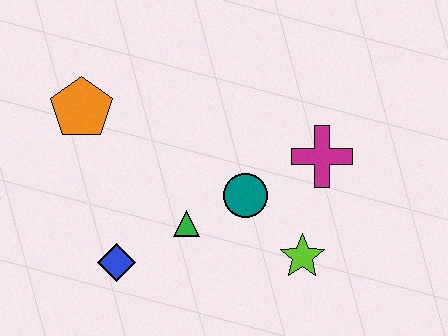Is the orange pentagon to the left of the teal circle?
Yes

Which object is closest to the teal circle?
The green triangle is closest to the teal circle.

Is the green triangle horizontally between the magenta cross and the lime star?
No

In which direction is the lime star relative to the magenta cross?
The lime star is below the magenta cross.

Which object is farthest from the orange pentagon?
The lime star is farthest from the orange pentagon.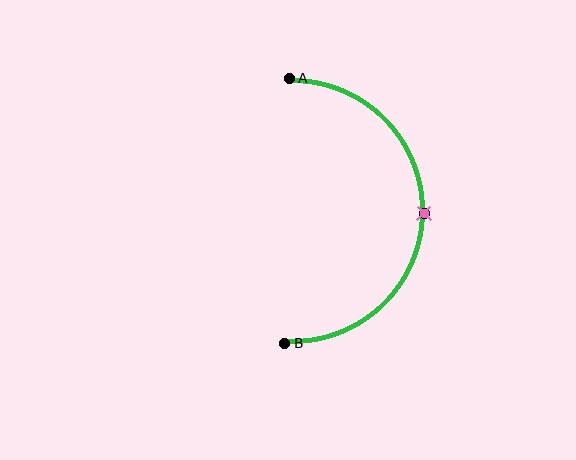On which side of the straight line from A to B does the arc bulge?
The arc bulges to the right of the straight line connecting A and B.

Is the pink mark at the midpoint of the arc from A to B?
Yes. The pink mark lies on the arc at equal arc-length from both A and B — it is the arc midpoint.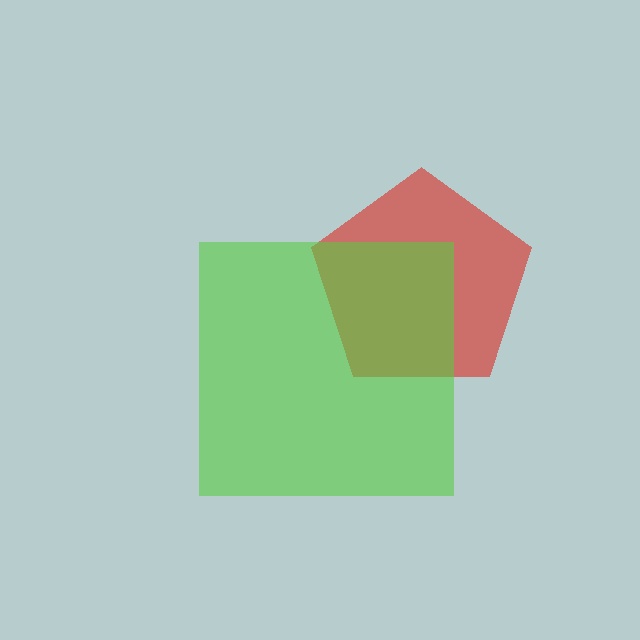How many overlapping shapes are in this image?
There are 2 overlapping shapes in the image.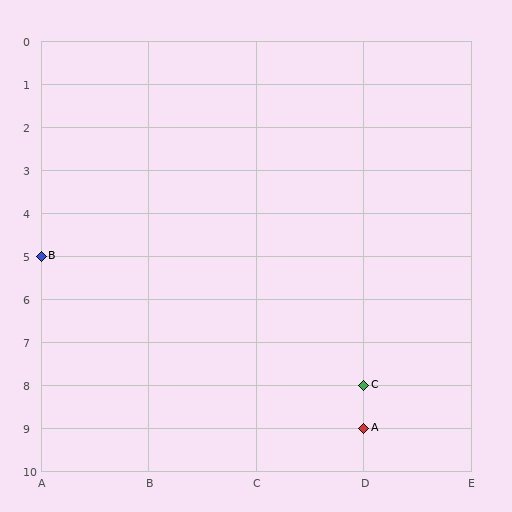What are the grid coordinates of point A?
Point A is at grid coordinates (D, 9).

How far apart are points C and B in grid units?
Points C and B are 3 columns and 3 rows apart (about 4.2 grid units diagonally).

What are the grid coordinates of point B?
Point B is at grid coordinates (A, 5).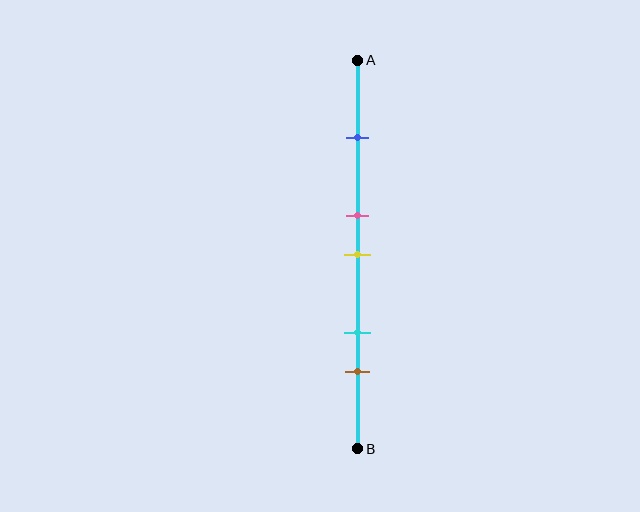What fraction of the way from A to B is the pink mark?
The pink mark is approximately 40% (0.4) of the way from A to B.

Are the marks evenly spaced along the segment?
No, the marks are not evenly spaced.